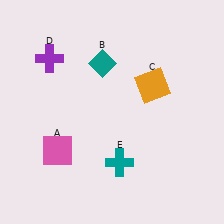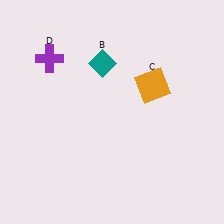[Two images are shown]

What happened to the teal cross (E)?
The teal cross (E) was removed in Image 2. It was in the bottom-right area of Image 1.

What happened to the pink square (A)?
The pink square (A) was removed in Image 2. It was in the bottom-left area of Image 1.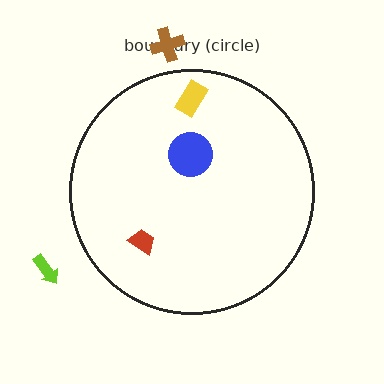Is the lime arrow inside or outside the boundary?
Outside.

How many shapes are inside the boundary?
3 inside, 2 outside.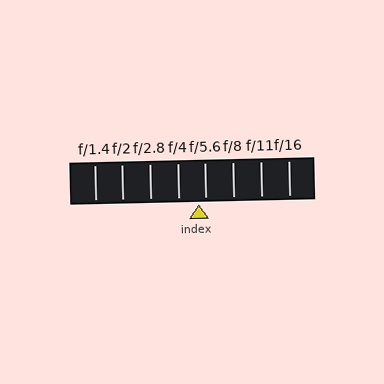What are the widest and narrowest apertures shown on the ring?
The widest aperture shown is f/1.4 and the narrowest is f/16.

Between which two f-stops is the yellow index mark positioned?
The index mark is between f/4 and f/5.6.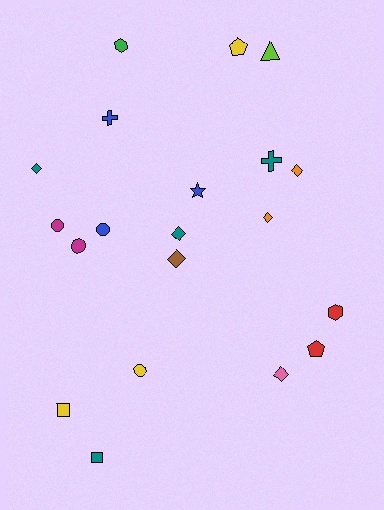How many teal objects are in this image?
There are 4 teal objects.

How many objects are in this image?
There are 20 objects.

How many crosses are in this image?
There are 2 crosses.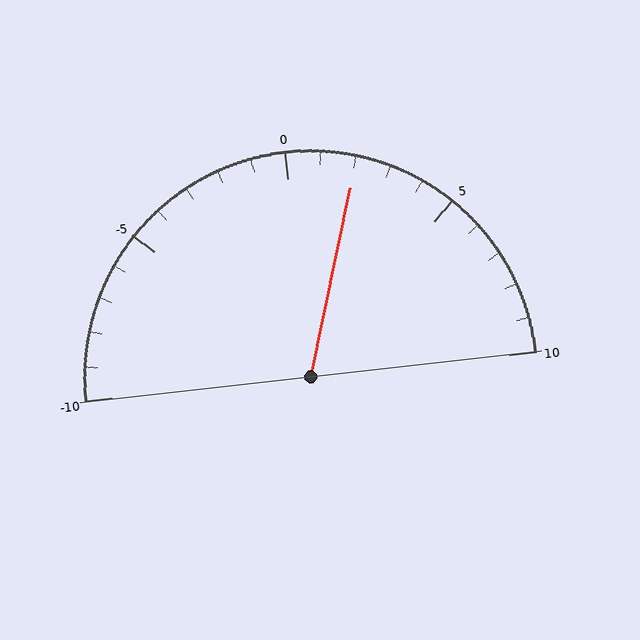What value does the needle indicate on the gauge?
The needle indicates approximately 2.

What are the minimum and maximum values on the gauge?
The gauge ranges from -10 to 10.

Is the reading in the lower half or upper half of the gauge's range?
The reading is in the upper half of the range (-10 to 10).